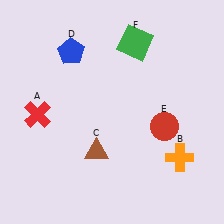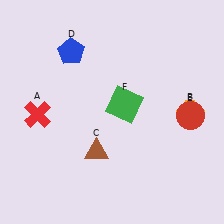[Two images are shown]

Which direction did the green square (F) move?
The green square (F) moved down.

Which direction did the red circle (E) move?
The red circle (E) moved right.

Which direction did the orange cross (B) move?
The orange cross (B) moved up.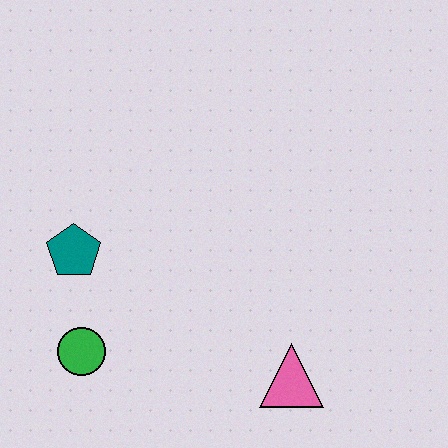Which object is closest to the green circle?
The teal pentagon is closest to the green circle.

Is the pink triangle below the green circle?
Yes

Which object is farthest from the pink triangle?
The teal pentagon is farthest from the pink triangle.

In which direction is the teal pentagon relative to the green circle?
The teal pentagon is above the green circle.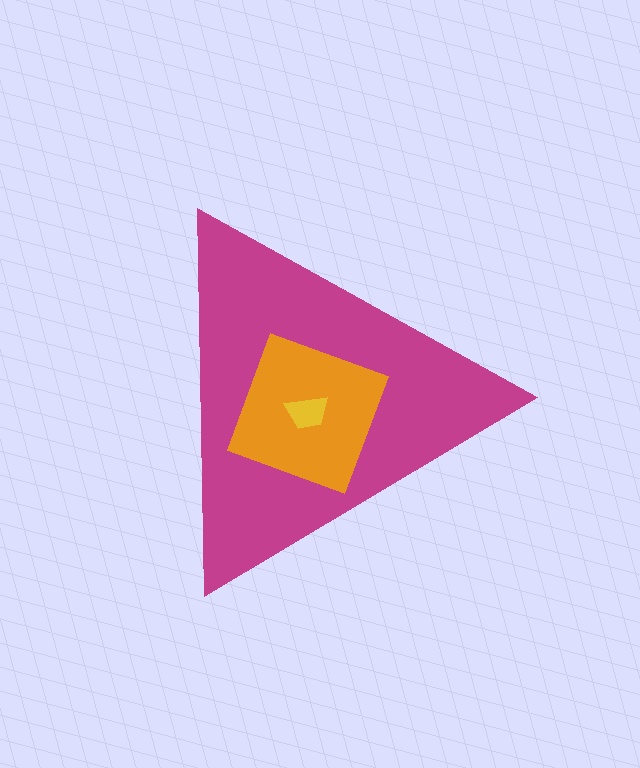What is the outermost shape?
The magenta triangle.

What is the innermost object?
The yellow trapezoid.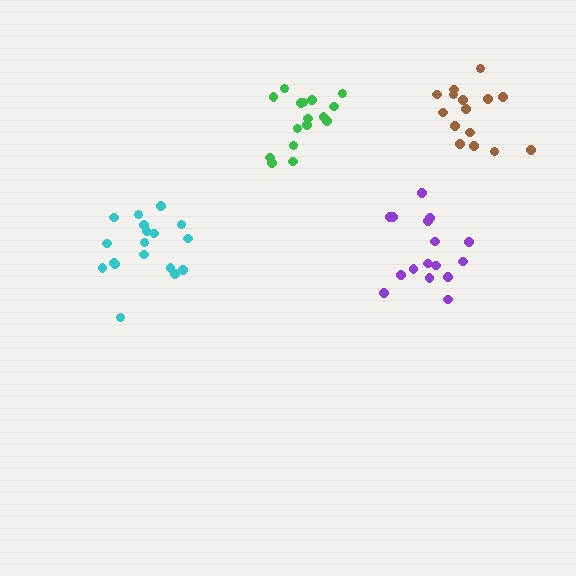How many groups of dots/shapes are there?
There are 4 groups.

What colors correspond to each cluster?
The clusters are colored: cyan, brown, green, purple.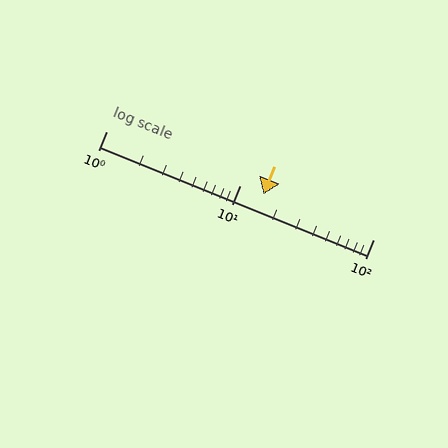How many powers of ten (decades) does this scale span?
The scale spans 2 decades, from 1 to 100.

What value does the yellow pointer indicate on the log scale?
The pointer indicates approximately 15.